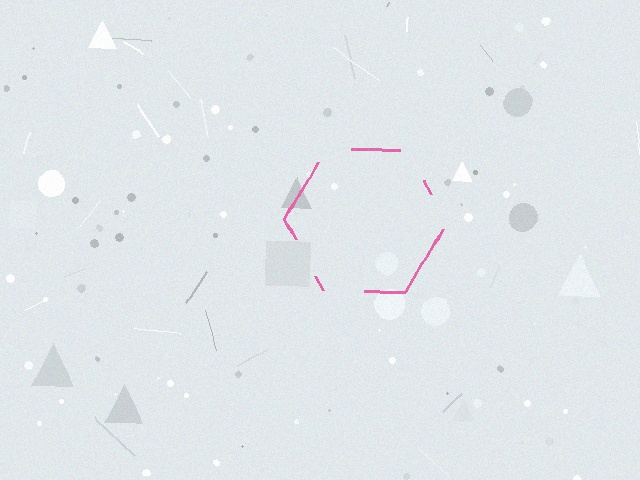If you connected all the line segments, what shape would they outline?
They would outline a hexagon.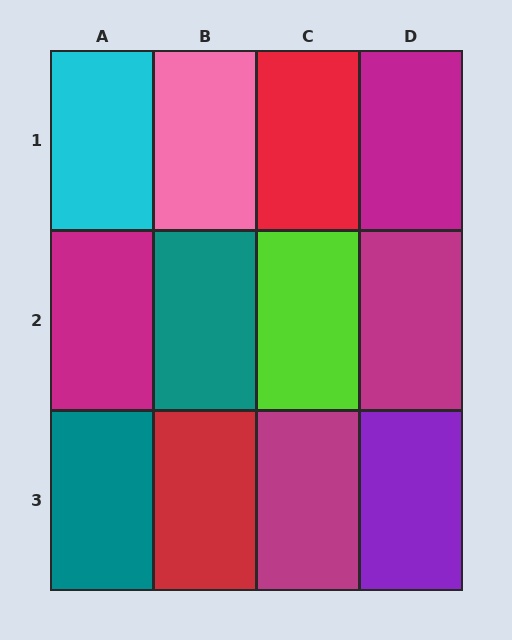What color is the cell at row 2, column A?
Magenta.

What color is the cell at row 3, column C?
Magenta.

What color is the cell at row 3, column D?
Purple.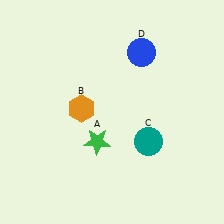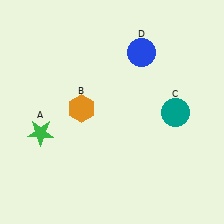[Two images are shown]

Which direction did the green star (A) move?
The green star (A) moved left.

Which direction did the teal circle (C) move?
The teal circle (C) moved up.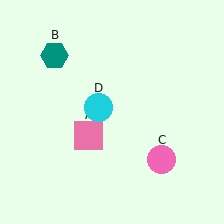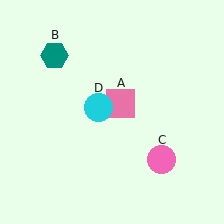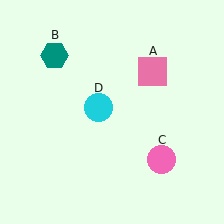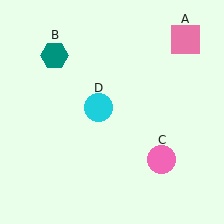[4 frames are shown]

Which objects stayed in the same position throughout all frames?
Teal hexagon (object B) and pink circle (object C) and cyan circle (object D) remained stationary.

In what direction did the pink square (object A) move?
The pink square (object A) moved up and to the right.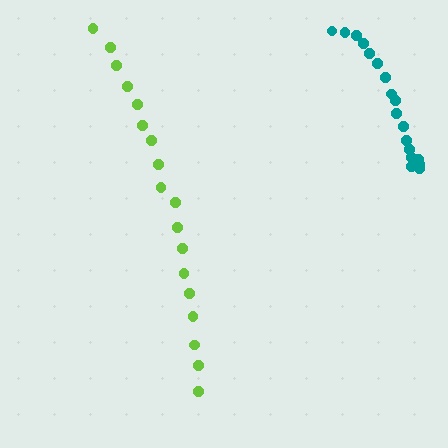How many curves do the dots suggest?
There are 2 distinct paths.